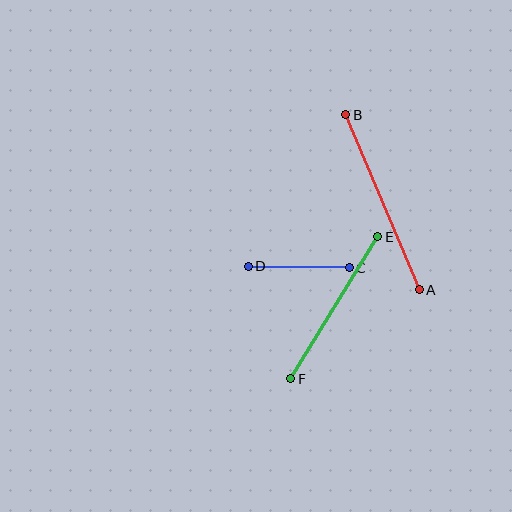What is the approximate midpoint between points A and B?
The midpoint is at approximately (383, 202) pixels.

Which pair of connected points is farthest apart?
Points A and B are farthest apart.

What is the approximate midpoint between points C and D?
The midpoint is at approximately (299, 267) pixels.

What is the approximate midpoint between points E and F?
The midpoint is at approximately (334, 308) pixels.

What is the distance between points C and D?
The distance is approximately 101 pixels.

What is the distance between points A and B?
The distance is approximately 190 pixels.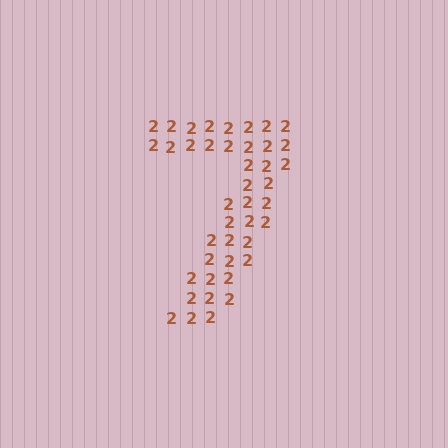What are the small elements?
The small elements are digit 2's.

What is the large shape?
The large shape is the digit 7.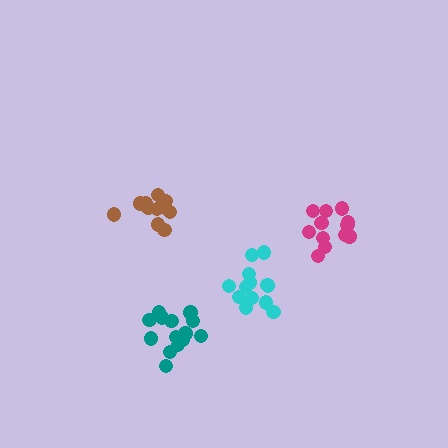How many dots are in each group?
Group 1: 14 dots, Group 2: 12 dots, Group 3: 13 dots, Group 4: 12 dots (51 total).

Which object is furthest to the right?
The magenta cluster is rightmost.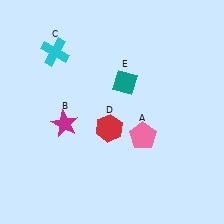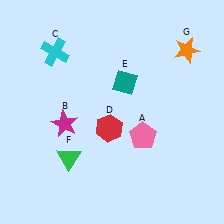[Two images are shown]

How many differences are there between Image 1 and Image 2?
There are 2 differences between the two images.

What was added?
A green triangle (F), an orange star (G) were added in Image 2.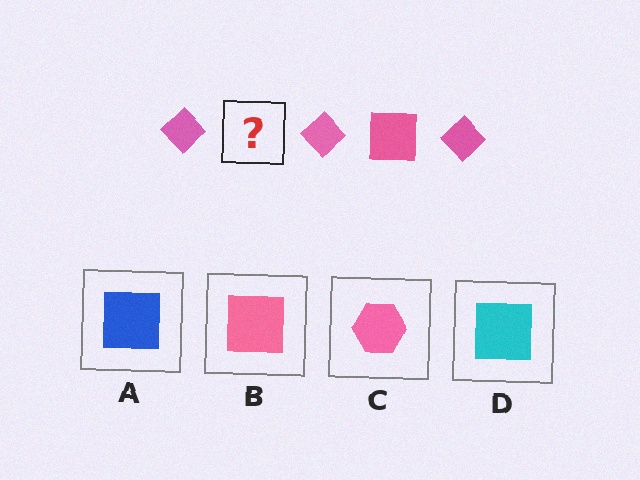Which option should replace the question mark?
Option B.